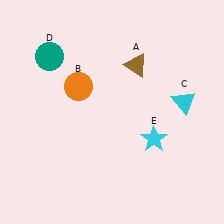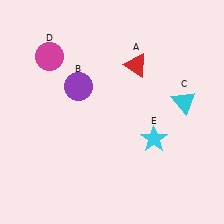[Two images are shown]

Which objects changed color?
A changed from brown to red. B changed from orange to purple. D changed from teal to magenta.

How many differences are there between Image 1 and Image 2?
There are 3 differences between the two images.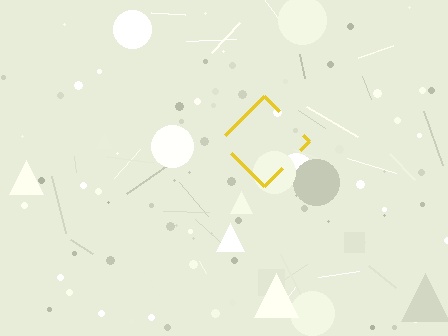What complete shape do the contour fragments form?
The contour fragments form a diamond.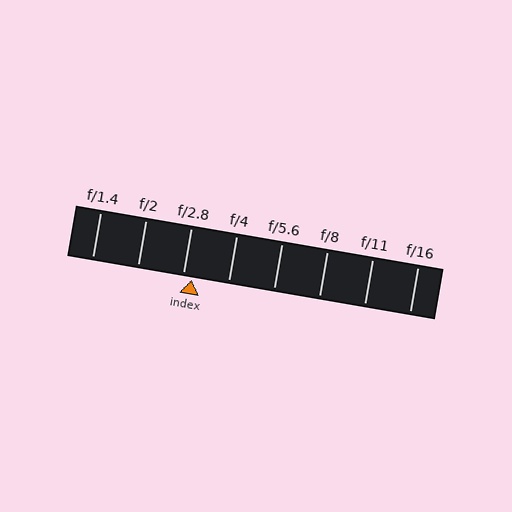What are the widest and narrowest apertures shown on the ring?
The widest aperture shown is f/1.4 and the narrowest is f/16.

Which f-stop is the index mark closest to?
The index mark is closest to f/2.8.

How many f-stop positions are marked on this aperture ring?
There are 8 f-stop positions marked.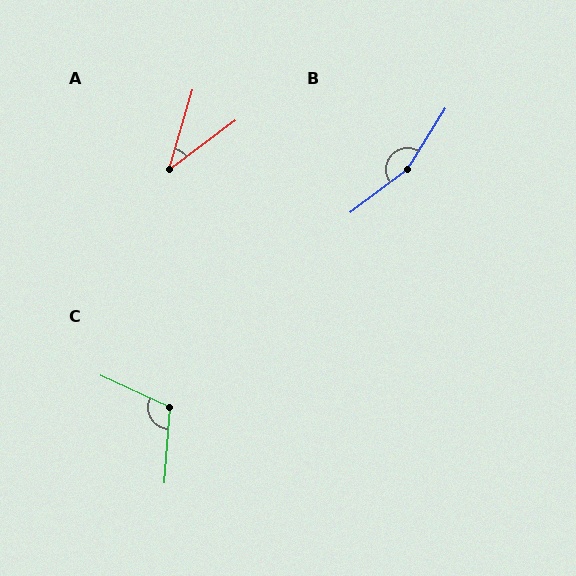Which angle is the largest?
B, at approximately 159 degrees.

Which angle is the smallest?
A, at approximately 37 degrees.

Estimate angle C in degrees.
Approximately 110 degrees.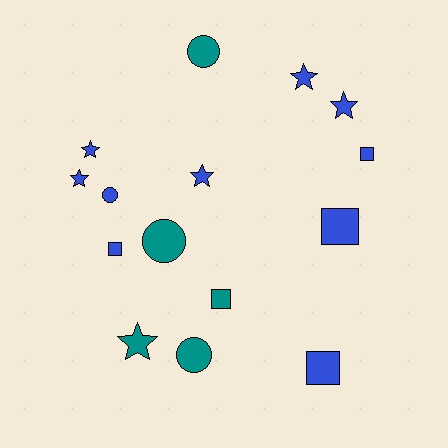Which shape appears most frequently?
Star, with 6 objects.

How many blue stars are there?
There are 5 blue stars.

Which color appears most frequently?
Blue, with 10 objects.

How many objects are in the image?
There are 15 objects.